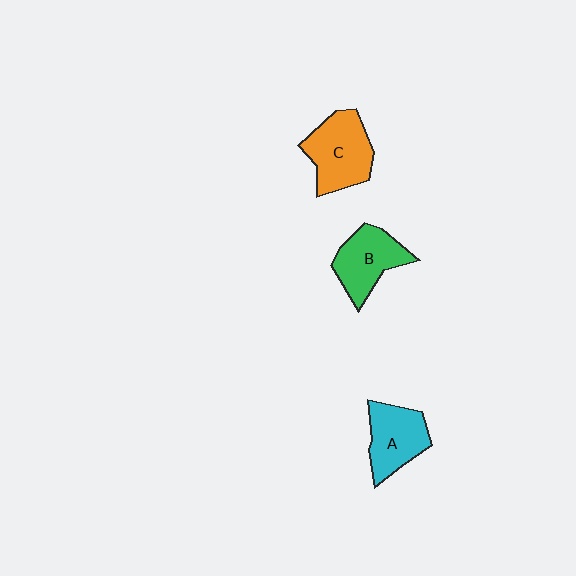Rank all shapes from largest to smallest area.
From largest to smallest: C (orange), B (green), A (cyan).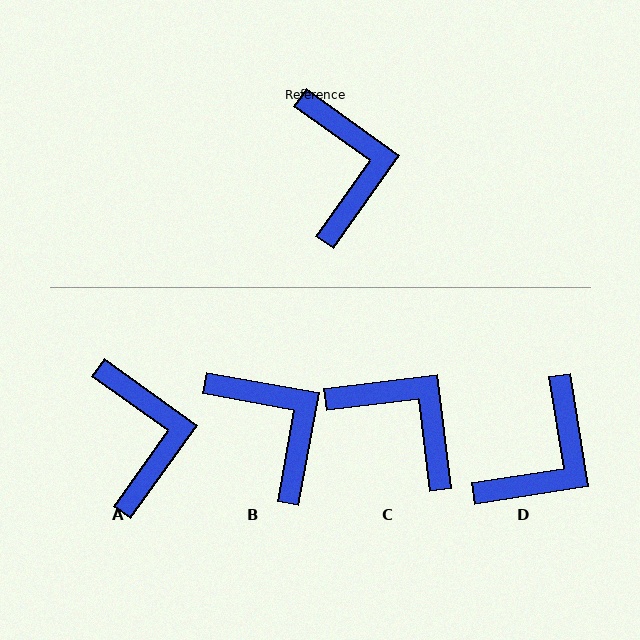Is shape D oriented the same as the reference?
No, it is off by about 46 degrees.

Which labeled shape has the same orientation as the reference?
A.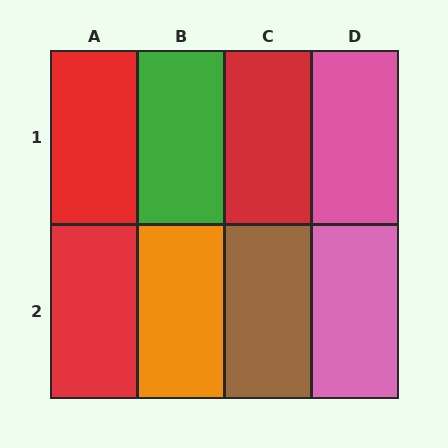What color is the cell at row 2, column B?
Orange.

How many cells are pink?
2 cells are pink.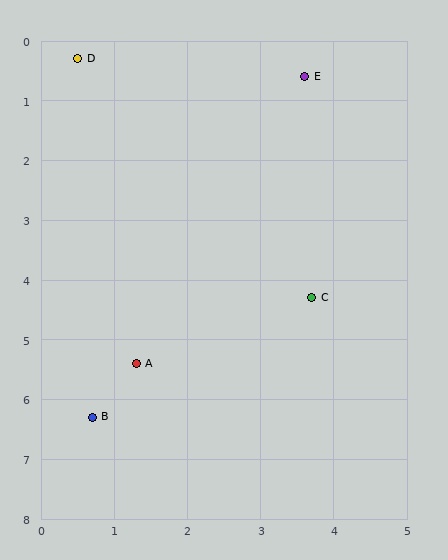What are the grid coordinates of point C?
Point C is at approximately (3.7, 4.3).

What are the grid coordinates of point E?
Point E is at approximately (3.6, 0.6).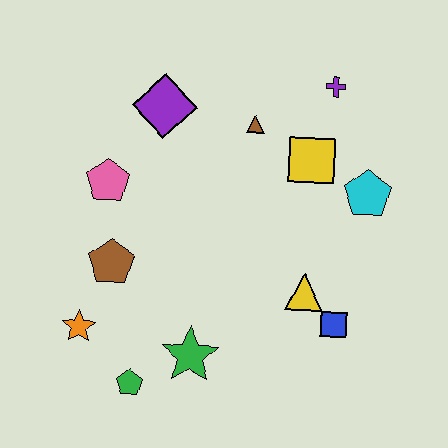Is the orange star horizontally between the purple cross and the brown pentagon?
No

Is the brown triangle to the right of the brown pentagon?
Yes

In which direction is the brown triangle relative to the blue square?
The brown triangle is above the blue square.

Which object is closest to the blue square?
The yellow triangle is closest to the blue square.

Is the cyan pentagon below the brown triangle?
Yes